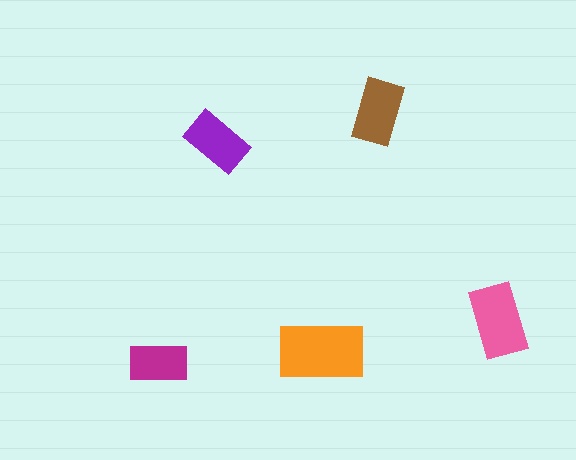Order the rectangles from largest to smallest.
the orange one, the pink one, the brown one, the purple one, the magenta one.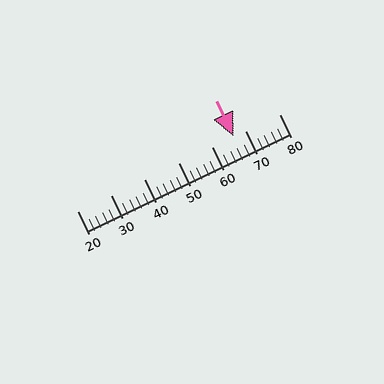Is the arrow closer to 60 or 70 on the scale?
The arrow is closer to 70.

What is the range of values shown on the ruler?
The ruler shows values from 20 to 80.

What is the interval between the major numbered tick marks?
The major tick marks are spaced 10 units apart.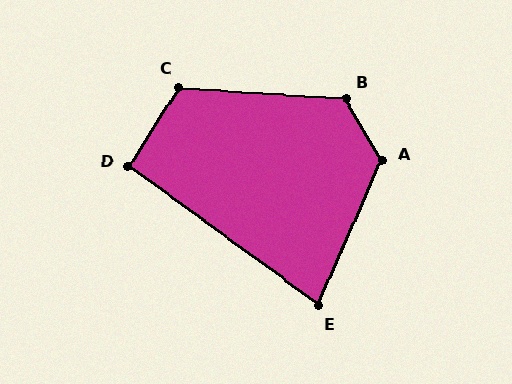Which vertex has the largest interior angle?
A, at approximately 126 degrees.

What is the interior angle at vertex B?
Approximately 124 degrees (obtuse).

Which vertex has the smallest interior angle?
E, at approximately 77 degrees.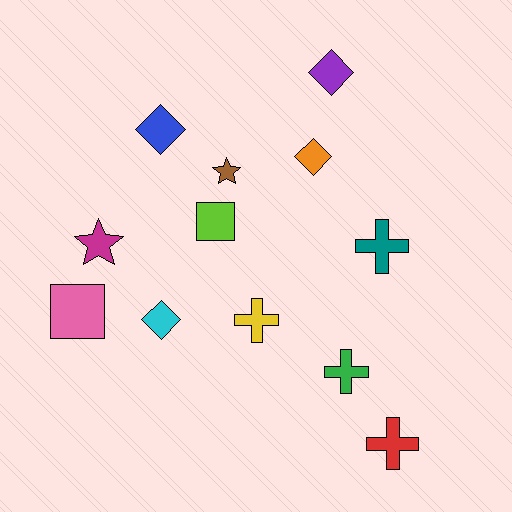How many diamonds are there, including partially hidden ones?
There are 4 diamonds.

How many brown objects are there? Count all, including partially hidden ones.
There is 1 brown object.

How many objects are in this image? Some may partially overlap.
There are 12 objects.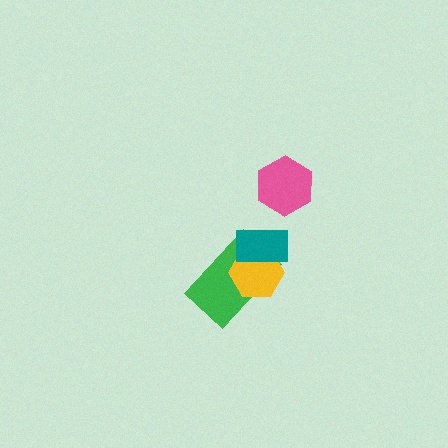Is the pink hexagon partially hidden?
No, no other shape covers it.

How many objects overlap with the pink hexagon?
0 objects overlap with the pink hexagon.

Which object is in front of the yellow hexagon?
The teal rectangle is in front of the yellow hexagon.